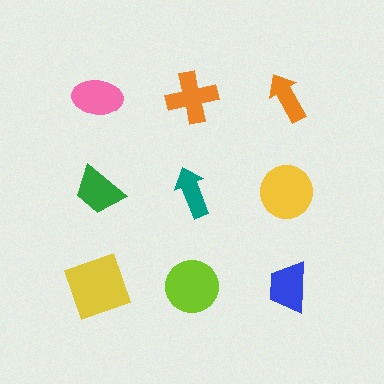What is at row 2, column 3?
A yellow circle.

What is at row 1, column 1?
A pink ellipse.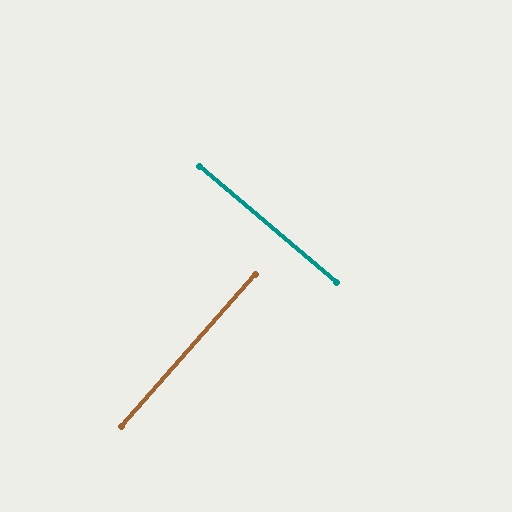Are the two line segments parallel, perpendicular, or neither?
Perpendicular — they meet at approximately 89°.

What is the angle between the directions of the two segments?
Approximately 89 degrees.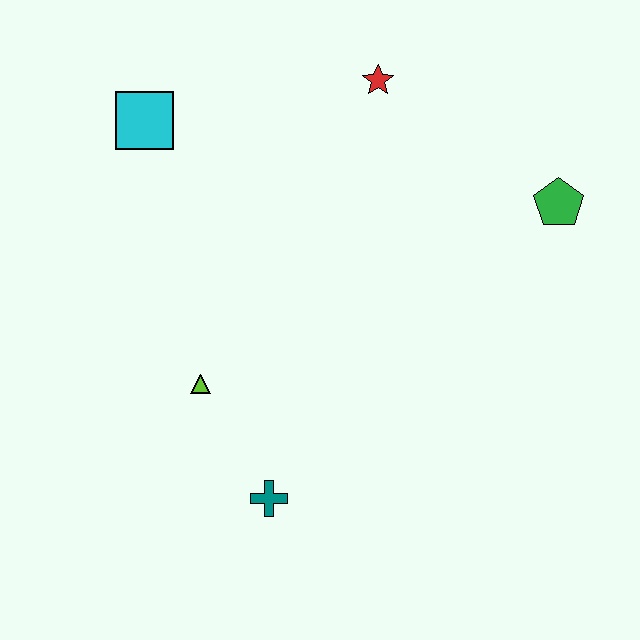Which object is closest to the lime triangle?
The teal cross is closest to the lime triangle.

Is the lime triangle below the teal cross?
No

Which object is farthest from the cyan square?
The green pentagon is farthest from the cyan square.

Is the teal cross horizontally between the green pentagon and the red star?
No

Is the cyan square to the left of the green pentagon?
Yes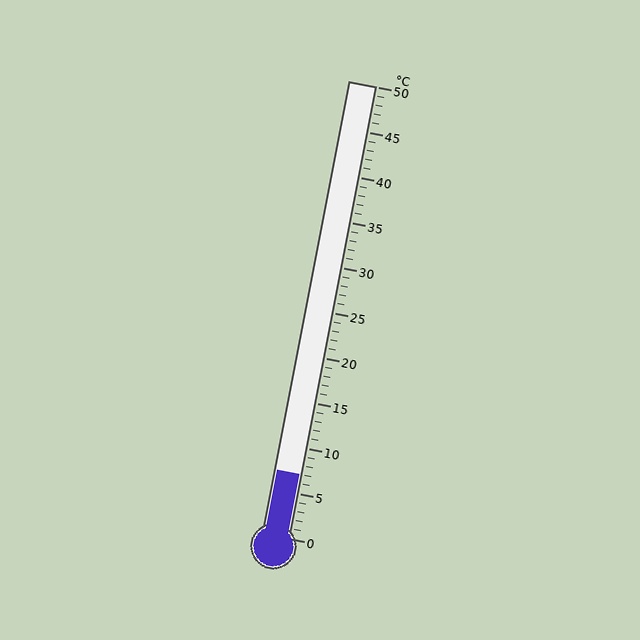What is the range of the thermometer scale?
The thermometer scale ranges from 0°C to 50°C.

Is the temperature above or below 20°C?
The temperature is below 20°C.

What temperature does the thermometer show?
The thermometer shows approximately 7°C.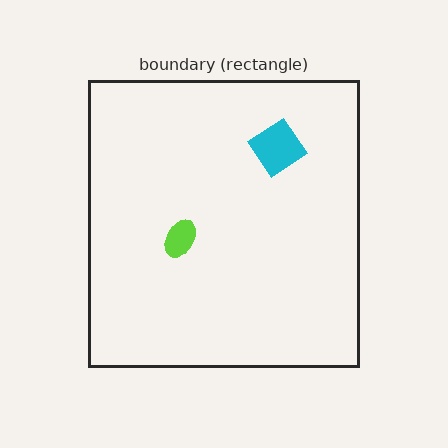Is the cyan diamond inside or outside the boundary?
Inside.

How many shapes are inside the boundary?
2 inside, 0 outside.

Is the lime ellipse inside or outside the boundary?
Inside.